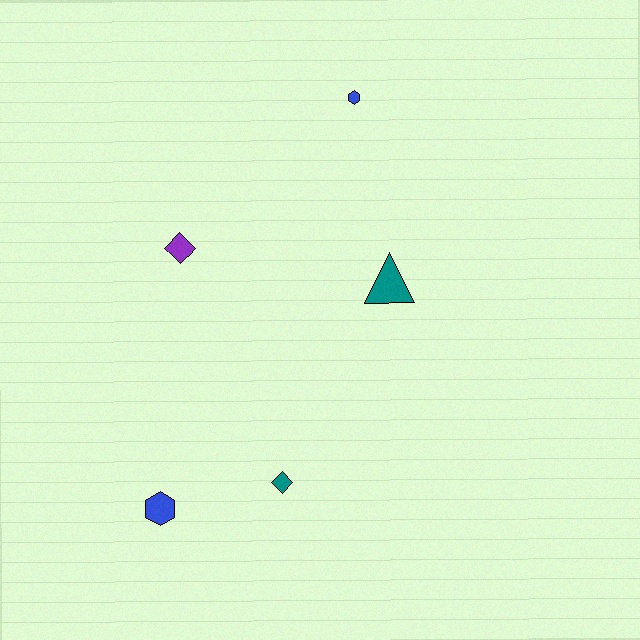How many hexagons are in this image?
There are 2 hexagons.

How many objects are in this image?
There are 5 objects.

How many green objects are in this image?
There are no green objects.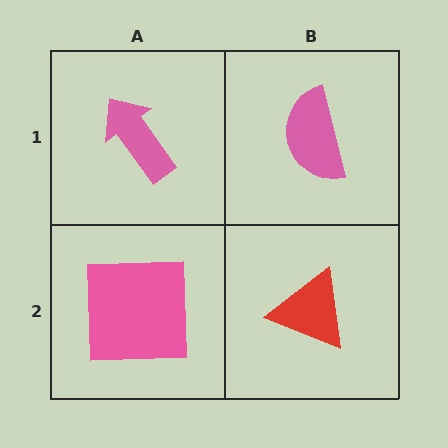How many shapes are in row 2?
2 shapes.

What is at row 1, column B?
A pink semicircle.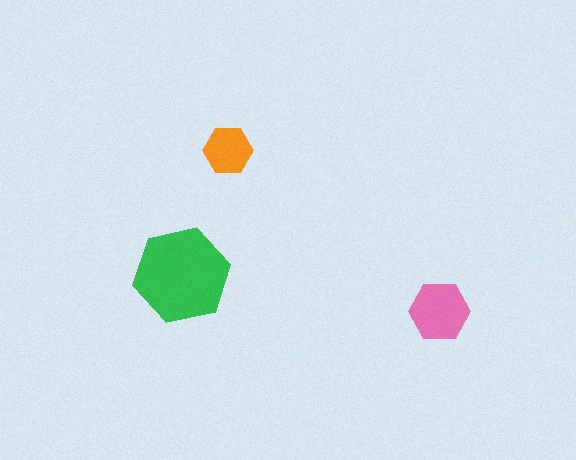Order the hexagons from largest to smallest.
the green one, the pink one, the orange one.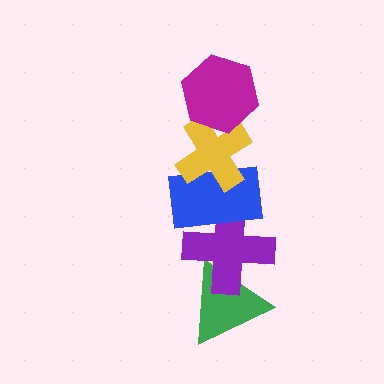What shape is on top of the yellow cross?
The magenta hexagon is on top of the yellow cross.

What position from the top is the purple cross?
The purple cross is 4th from the top.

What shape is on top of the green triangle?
The purple cross is on top of the green triangle.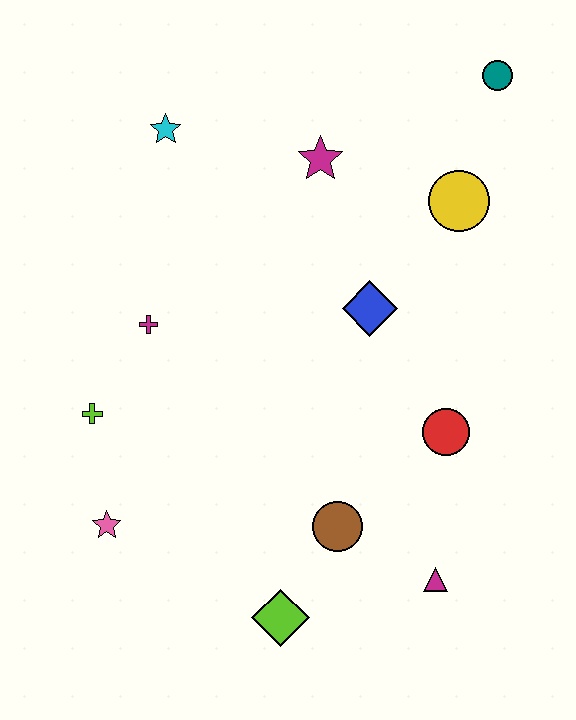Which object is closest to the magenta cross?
The lime cross is closest to the magenta cross.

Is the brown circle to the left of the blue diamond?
Yes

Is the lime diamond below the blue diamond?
Yes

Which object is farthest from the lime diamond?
The teal circle is farthest from the lime diamond.